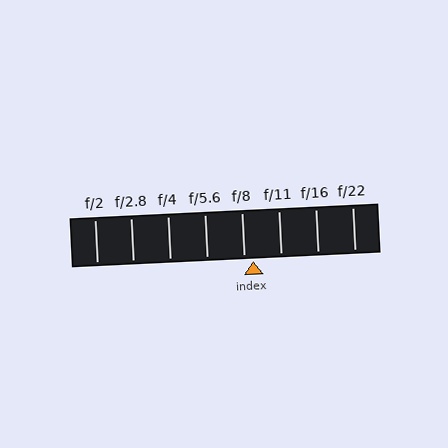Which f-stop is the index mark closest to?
The index mark is closest to f/8.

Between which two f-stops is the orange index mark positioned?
The index mark is between f/8 and f/11.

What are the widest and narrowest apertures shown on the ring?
The widest aperture shown is f/2 and the narrowest is f/22.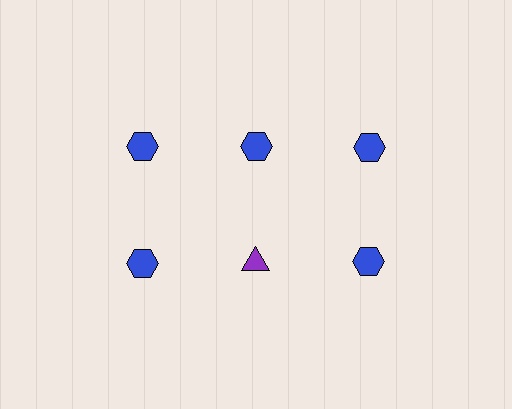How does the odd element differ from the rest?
It differs in both color (purple instead of blue) and shape (triangle instead of hexagon).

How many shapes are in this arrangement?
There are 6 shapes arranged in a grid pattern.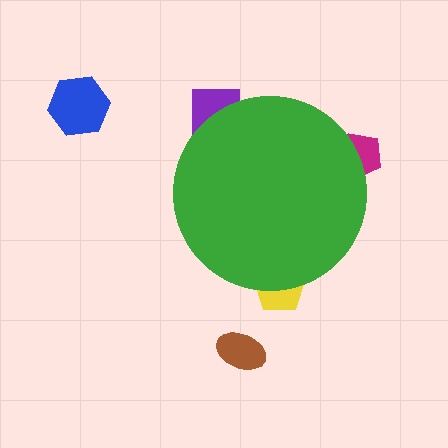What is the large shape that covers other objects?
A green circle.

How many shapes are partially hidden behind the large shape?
3 shapes are partially hidden.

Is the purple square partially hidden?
Yes, the purple square is partially hidden behind the green circle.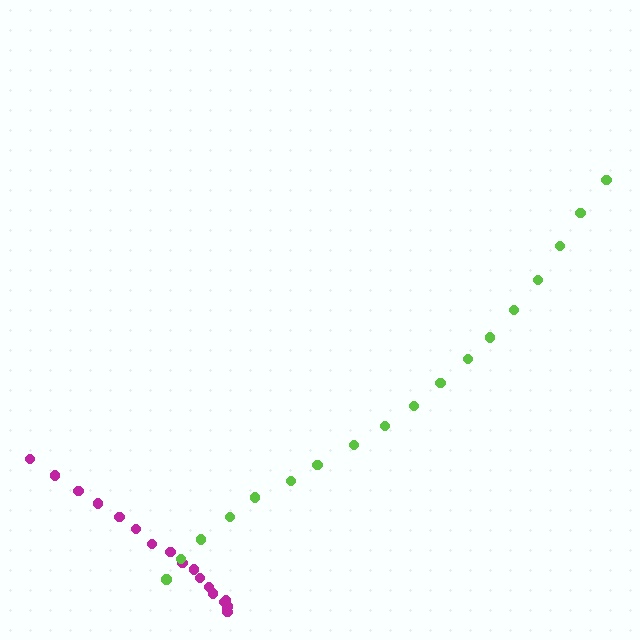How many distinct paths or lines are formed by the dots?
There are 2 distinct paths.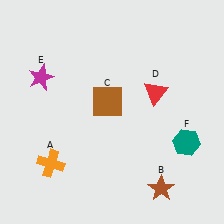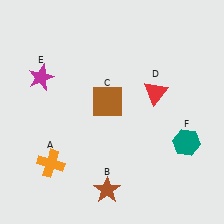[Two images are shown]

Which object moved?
The brown star (B) moved left.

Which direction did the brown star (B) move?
The brown star (B) moved left.